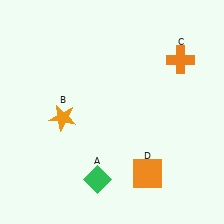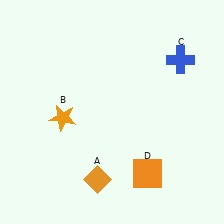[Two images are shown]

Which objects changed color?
A changed from green to orange. C changed from orange to blue.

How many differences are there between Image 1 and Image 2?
There are 2 differences between the two images.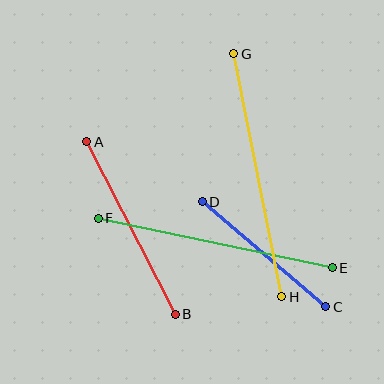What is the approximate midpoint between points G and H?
The midpoint is at approximately (258, 175) pixels.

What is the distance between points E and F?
The distance is approximately 239 pixels.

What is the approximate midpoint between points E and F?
The midpoint is at approximately (215, 243) pixels.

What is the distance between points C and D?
The distance is approximately 163 pixels.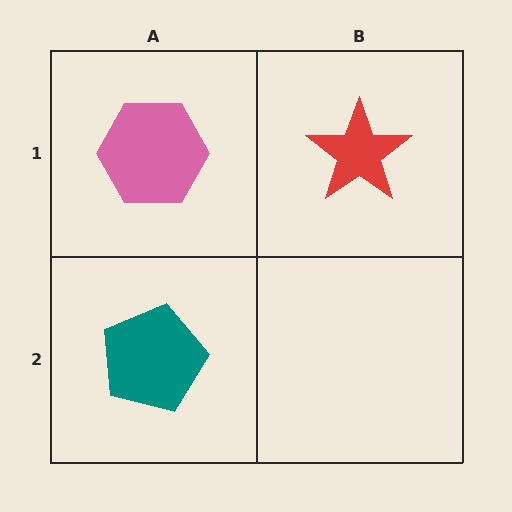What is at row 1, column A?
A pink hexagon.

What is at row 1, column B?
A red star.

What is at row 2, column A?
A teal pentagon.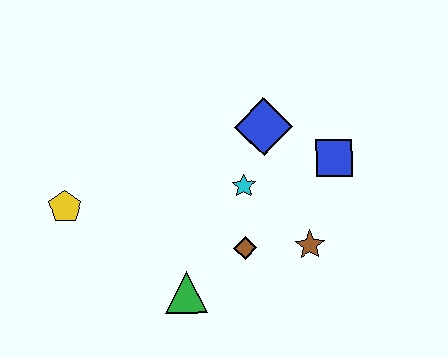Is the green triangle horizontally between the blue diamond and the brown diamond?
No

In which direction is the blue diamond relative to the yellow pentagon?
The blue diamond is to the right of the yellow pentagon.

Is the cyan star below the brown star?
No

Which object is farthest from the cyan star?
The yellow pentagon is farthest from the cyan star.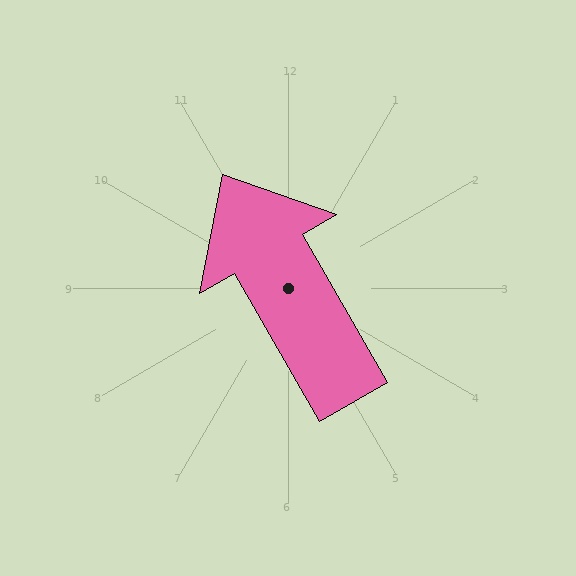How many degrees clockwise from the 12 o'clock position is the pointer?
Approximately 330 degrees.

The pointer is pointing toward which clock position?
Roughly 11 o'clock.